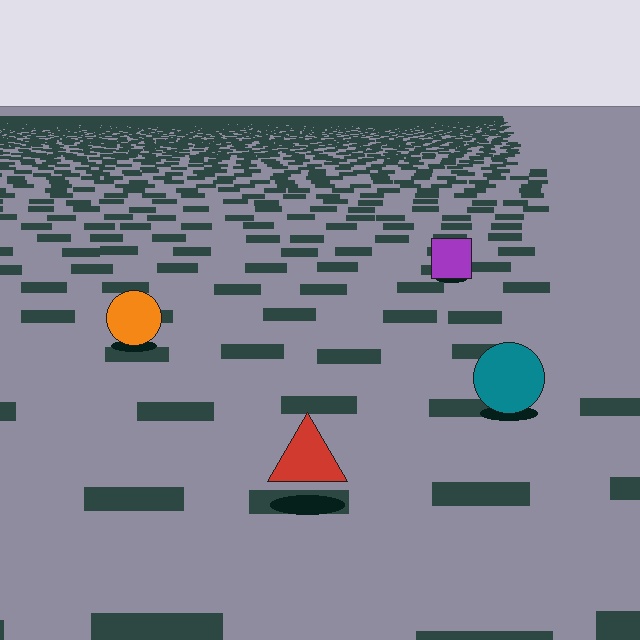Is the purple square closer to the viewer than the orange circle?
No. The orange circle is closer — you can tell from the texture gradient: the ground texture is coarser near it.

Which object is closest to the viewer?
The red triangle is closest. The texture marks near it are larger and more spread out.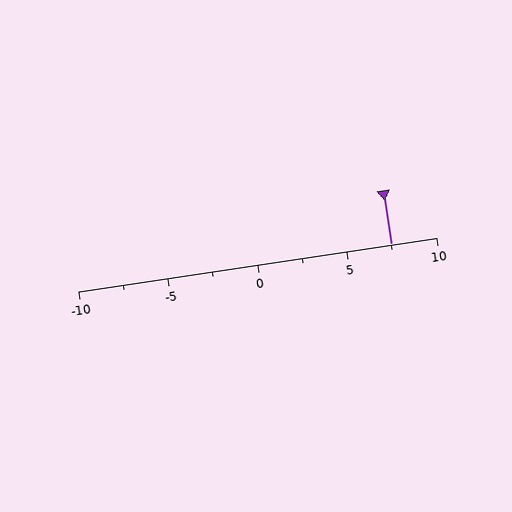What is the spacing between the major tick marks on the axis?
The major ticks are spaced 5 apart.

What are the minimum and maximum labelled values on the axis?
The axis runs from -10 to 10.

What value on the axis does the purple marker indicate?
The marker indicates approximately 7.5.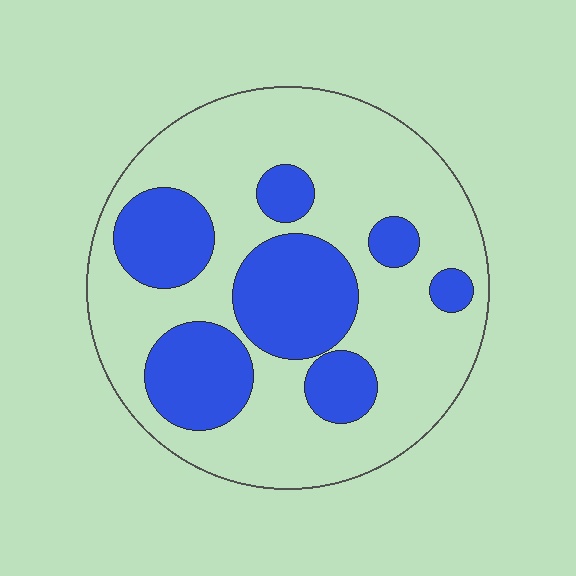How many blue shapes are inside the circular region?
7.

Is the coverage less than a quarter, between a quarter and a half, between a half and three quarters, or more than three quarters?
Between a quarter and a half.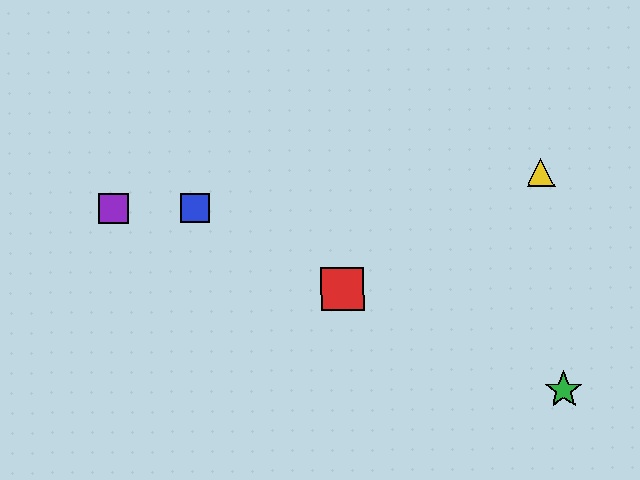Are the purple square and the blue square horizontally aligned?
Yes, both are at y≈209.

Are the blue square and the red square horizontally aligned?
No, the blue square is at y≈208 and the red square is at y≈289.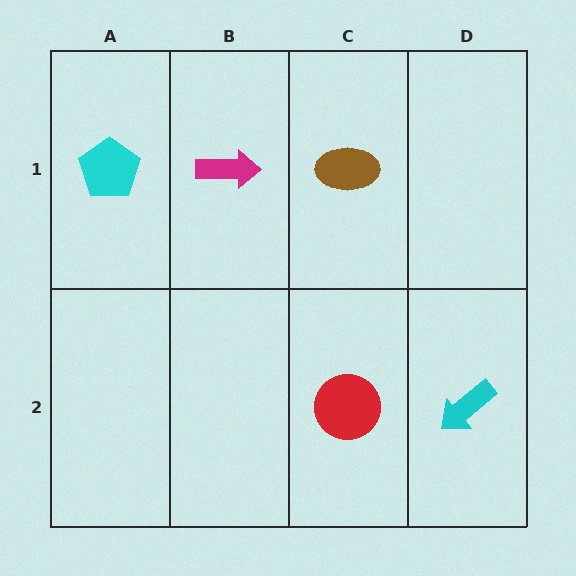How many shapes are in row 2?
2 shapes.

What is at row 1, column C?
A brown ellipse.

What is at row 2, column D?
A cyan arrow.